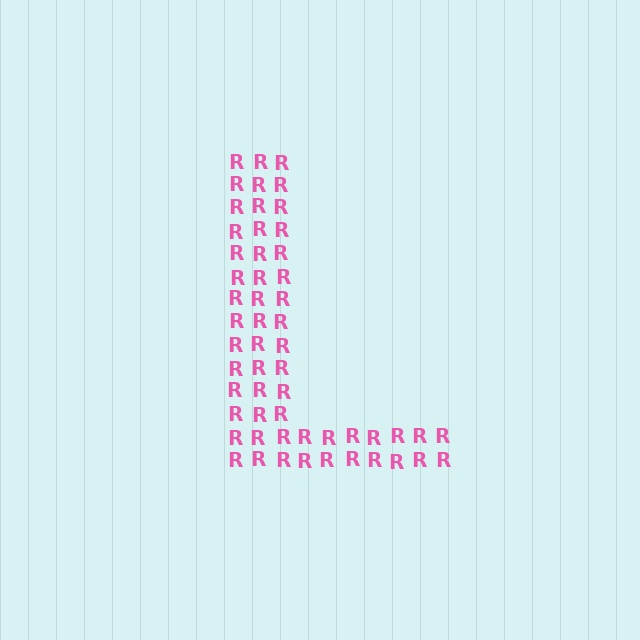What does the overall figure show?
The overall figure shows the letter L.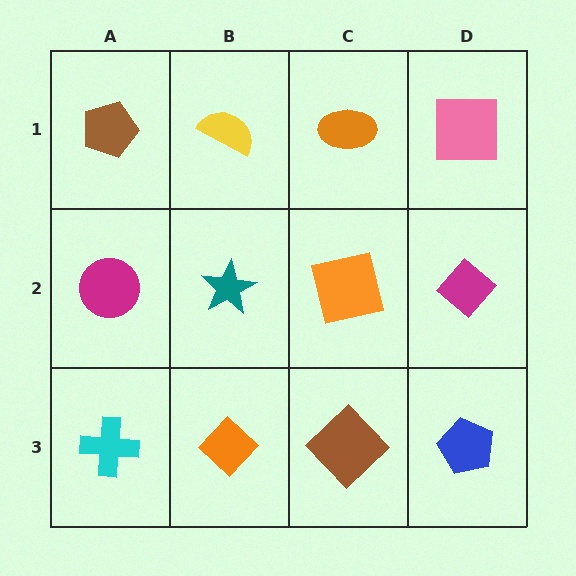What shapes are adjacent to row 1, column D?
A magenta diamond (row 2, column D), an orange ellipse (row 1, column C).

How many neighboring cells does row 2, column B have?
4.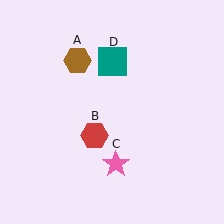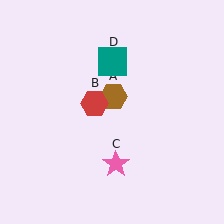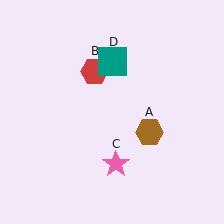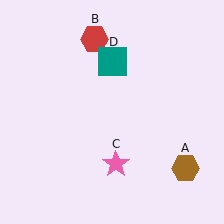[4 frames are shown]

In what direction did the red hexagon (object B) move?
The red hexagon (object B) moved up.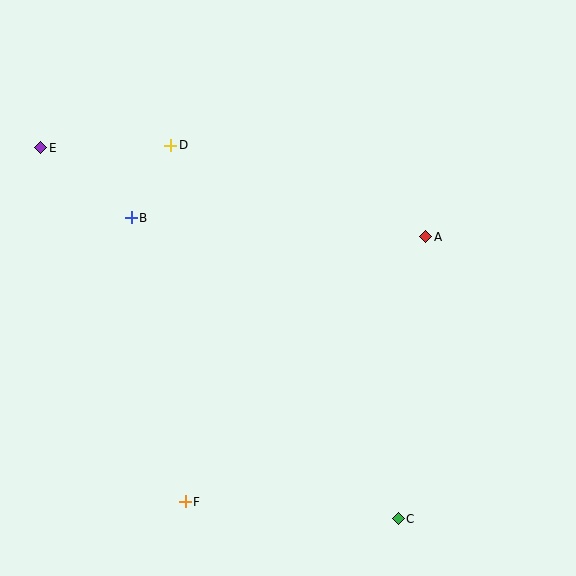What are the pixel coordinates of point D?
Point D is at (171, 145).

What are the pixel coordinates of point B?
Point B is at (131, 218).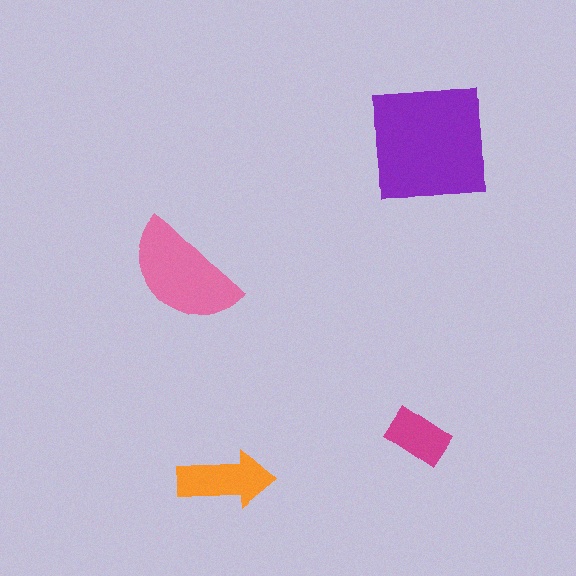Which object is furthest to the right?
The purple square is rightmost.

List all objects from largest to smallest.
The purple square, the pink semicircle, the orange arrow, the magenta rectangle.